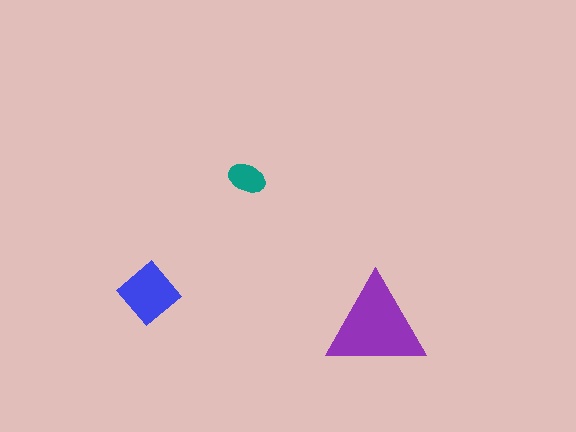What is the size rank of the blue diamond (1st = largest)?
2nd.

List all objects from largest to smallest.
The purple triangle, the blue diamond, the teal ellipse.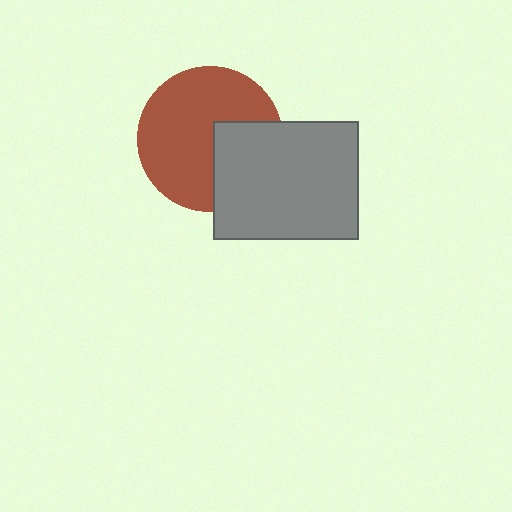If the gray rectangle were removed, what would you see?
You would see the complete brown circle.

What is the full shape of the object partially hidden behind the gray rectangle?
The partially hidden object is a brown circle.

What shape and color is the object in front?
The object in front is a gray rectangle.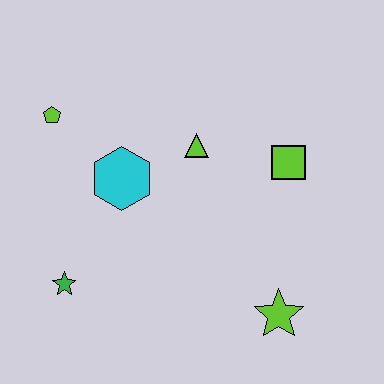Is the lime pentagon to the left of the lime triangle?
Yes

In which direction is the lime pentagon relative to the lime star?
The lime pentagon is to the left of the lime star.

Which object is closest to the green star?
The cyan hexagon is closest to the green star.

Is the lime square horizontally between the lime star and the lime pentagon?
No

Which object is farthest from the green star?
The lime square is farthest from the green star.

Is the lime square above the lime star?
Yes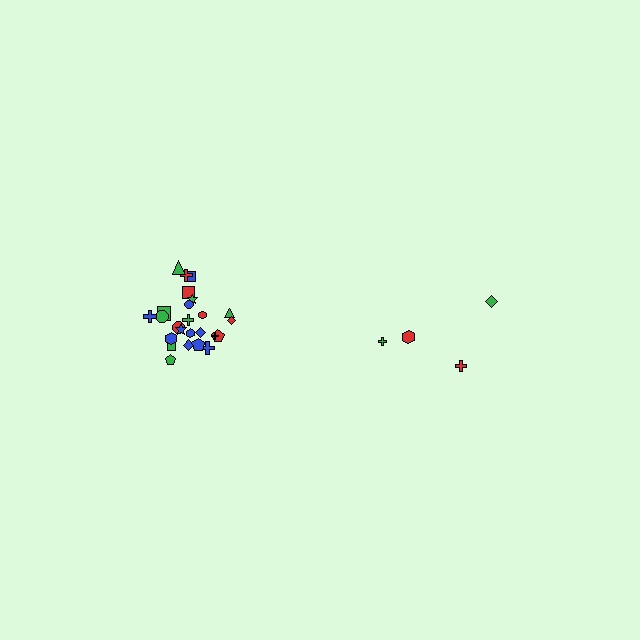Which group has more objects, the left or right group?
The left group.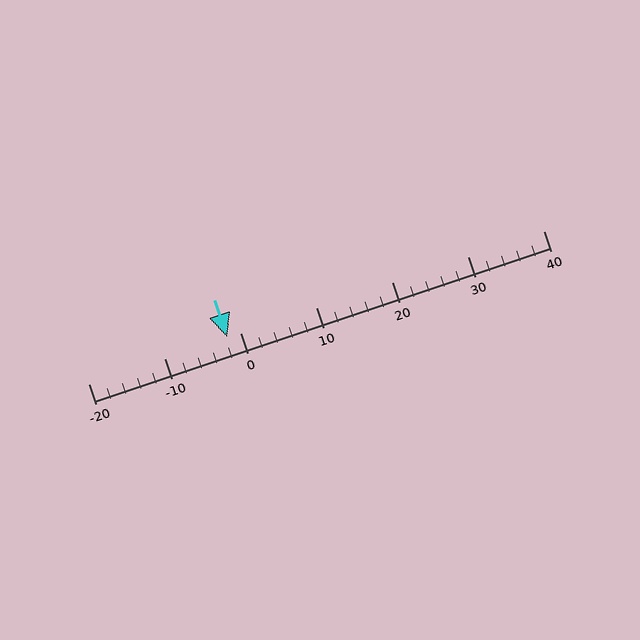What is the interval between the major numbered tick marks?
The major tick marks are spaced 10 units apart.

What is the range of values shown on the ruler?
The ruler shows values from -20 to 40.